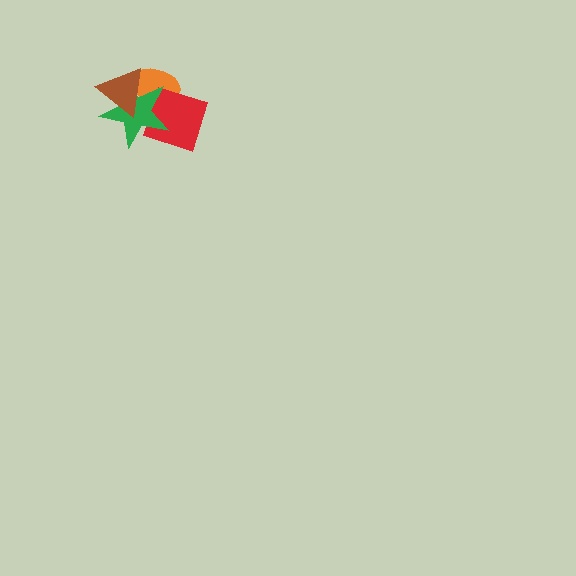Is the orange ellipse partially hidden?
Yes, it is partially covered by another shape.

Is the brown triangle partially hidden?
No, no other shape covers it.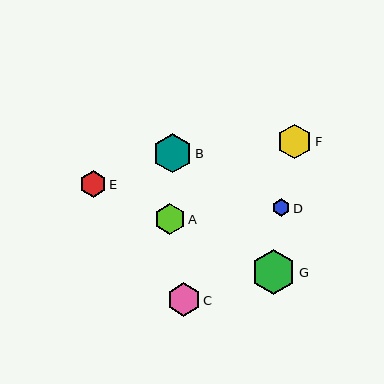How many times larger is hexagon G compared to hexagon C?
Hexagon G is approximately 1.3 times the size of hexagon C.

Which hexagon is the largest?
Hexagon G is the largest with a size of approximately 45 pixels.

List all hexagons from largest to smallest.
From largest to smallest: G, B, F, C, A, E, D.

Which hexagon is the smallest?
Hexagon D is the smallest with a size of approximately 17 pixels.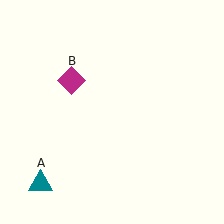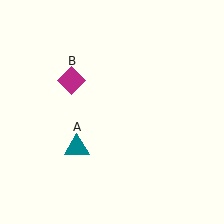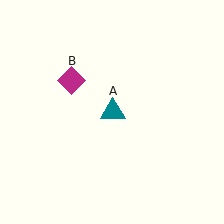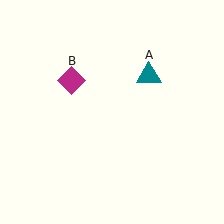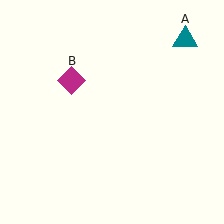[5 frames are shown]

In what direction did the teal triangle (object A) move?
The teal triangle (object A) moved up and to the right.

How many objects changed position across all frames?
1 object changed position: teal triangle (object A).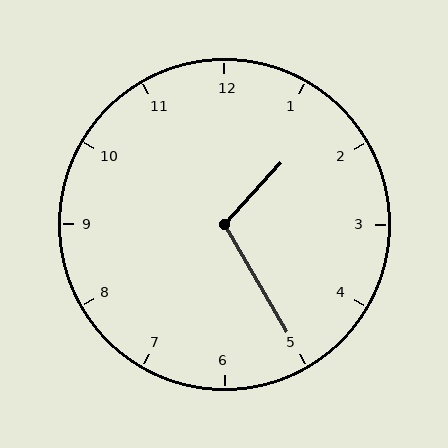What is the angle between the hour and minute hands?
Approximately 108 degrees.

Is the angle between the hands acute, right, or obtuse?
It is obtuse.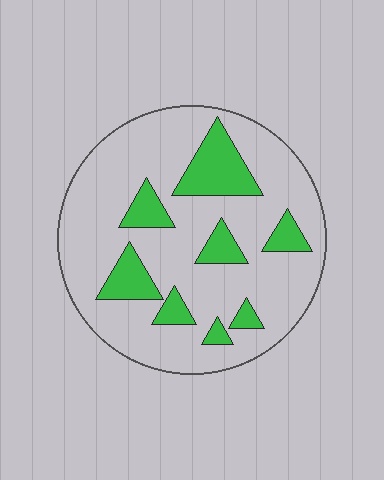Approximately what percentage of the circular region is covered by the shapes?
Approximately 20%.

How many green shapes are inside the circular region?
8.